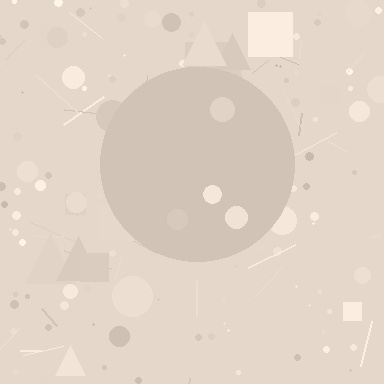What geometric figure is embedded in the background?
A circle is embedded in the background.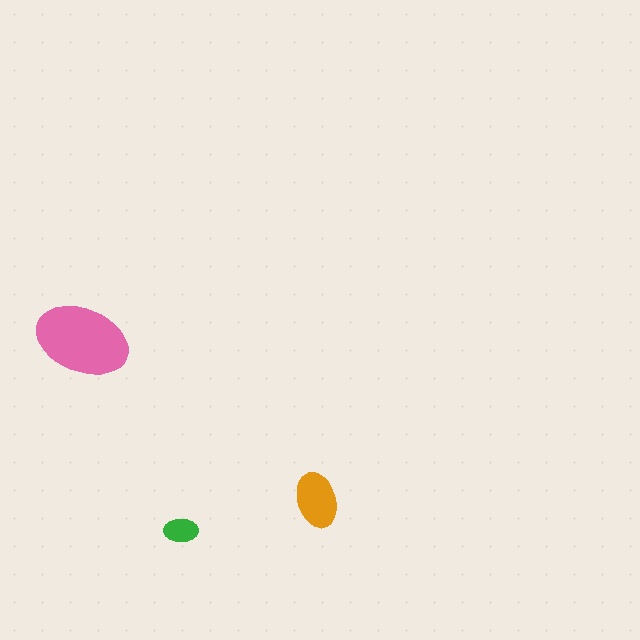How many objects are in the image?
There are 3 objects in the image.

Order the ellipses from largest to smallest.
the pink one, the orange one, the green one.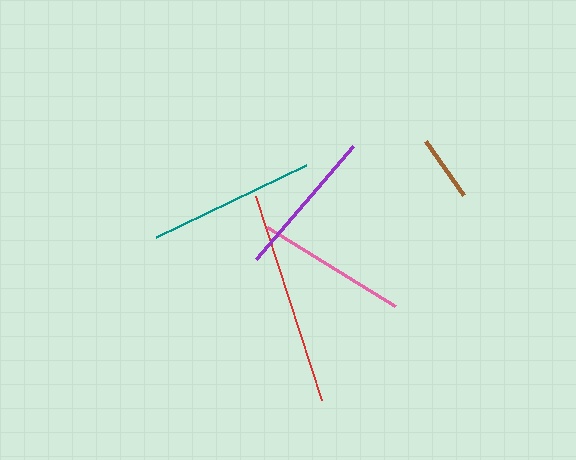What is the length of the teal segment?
The teal segment is approximately 167 pixels long.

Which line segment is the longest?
The red line is the longest at approximately 215 pixels.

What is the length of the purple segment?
The purple segment is approximately 149 pixels long.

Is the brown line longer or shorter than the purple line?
The purple line is longer than the brown line.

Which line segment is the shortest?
The brown line is the shortest at approximately 67 pixels.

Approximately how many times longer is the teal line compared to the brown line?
The teal line is approximately 2.5 times the length of the brown line.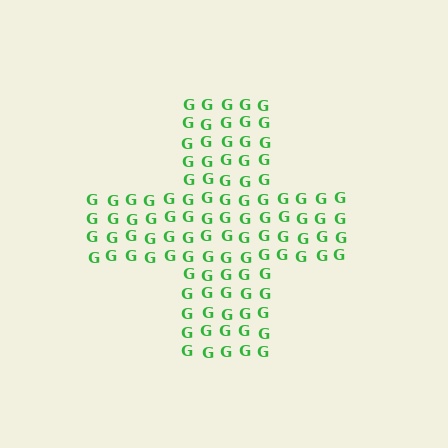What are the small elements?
The small elements are letter G's.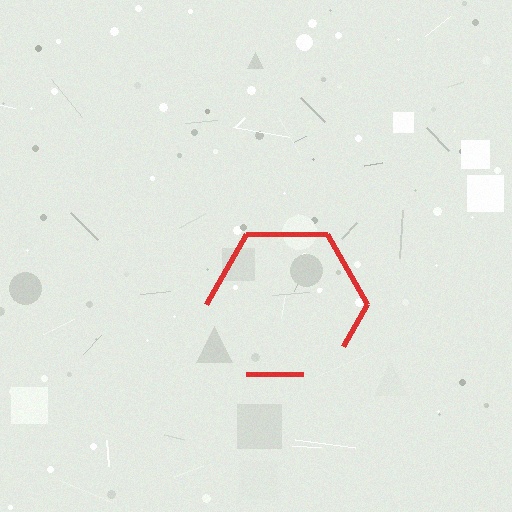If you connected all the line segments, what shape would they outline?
They would outline a hexagon.